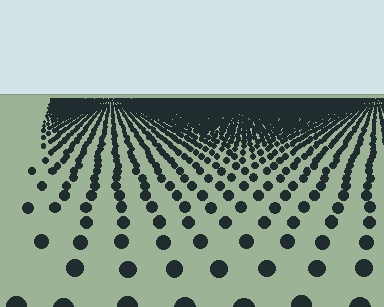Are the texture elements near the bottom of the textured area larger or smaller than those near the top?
Larger. Near the bottom, elements are closer to the viewer and appear at a bigger on-screen size.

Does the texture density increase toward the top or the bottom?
Density increases toward the top.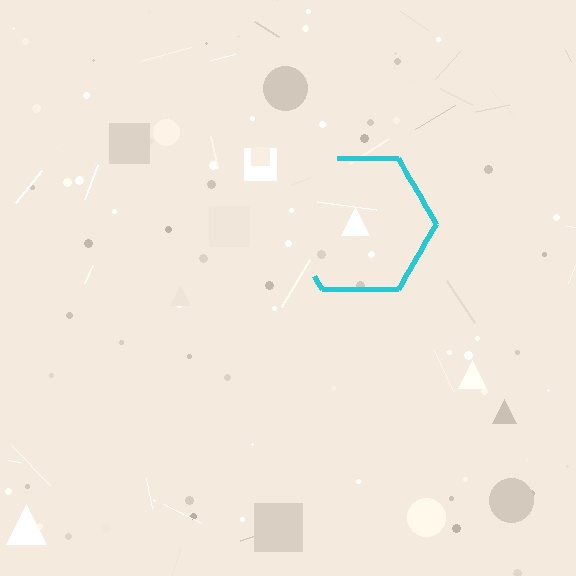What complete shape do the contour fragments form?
The contour fragments form a hexagon.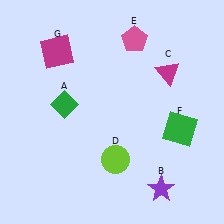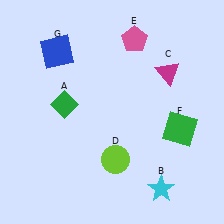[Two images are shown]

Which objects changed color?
B changed from purple to cyan. G changed from magenta to blue.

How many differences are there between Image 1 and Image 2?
There are 2 differences between the two images.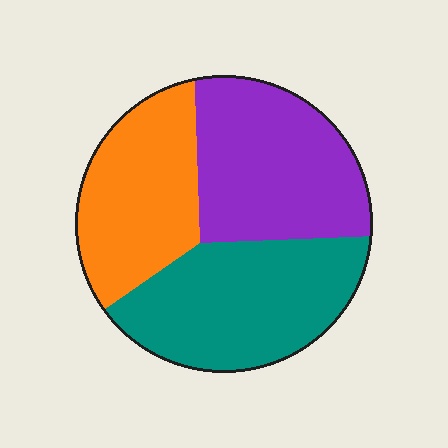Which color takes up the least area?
Orange, at roughly 30%.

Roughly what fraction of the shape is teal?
Teal takes up about three eighths (3/8) of the shape.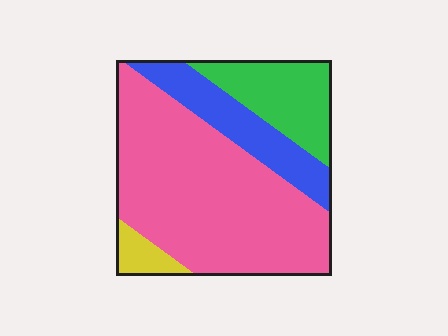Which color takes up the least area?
Yellow, at roughly 5%.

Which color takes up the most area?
Pink, at roughly 60%.